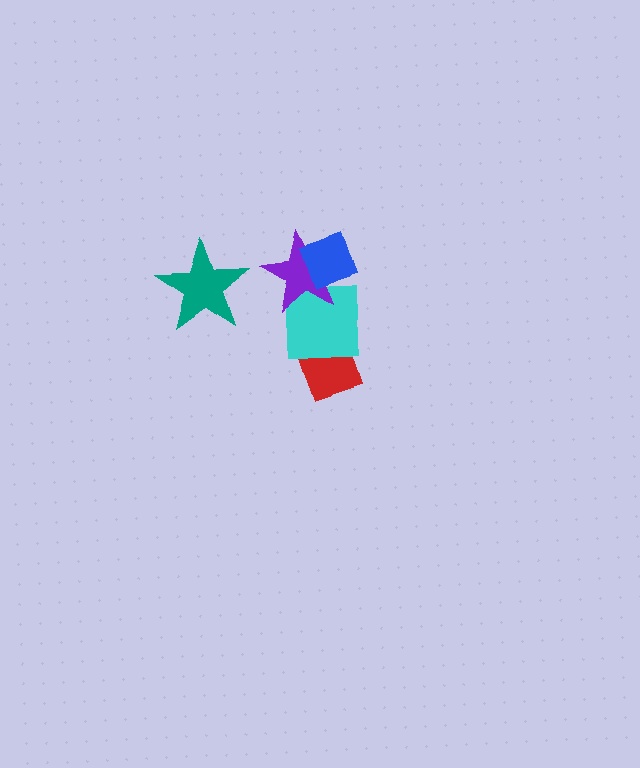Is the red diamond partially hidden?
Yes, it is partially covered by another shape.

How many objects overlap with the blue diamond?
2 objects overlap with the blue diamond.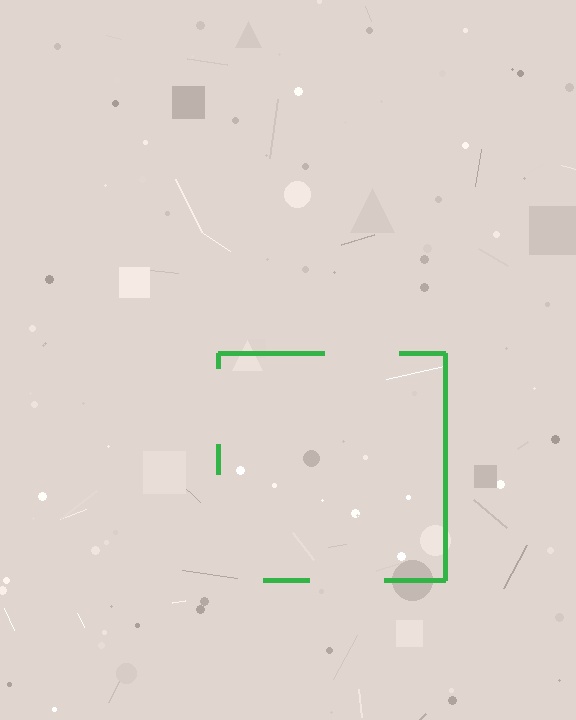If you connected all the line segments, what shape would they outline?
They would outline a square.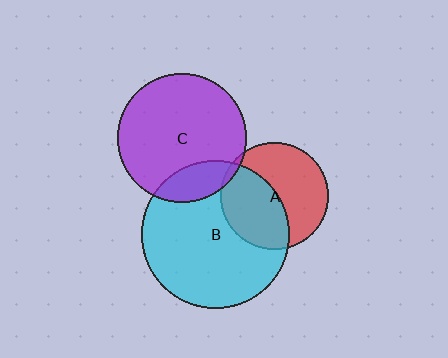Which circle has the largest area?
Circle B (cyan).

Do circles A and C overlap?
Yes.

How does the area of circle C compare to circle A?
Approximately 1.4 times.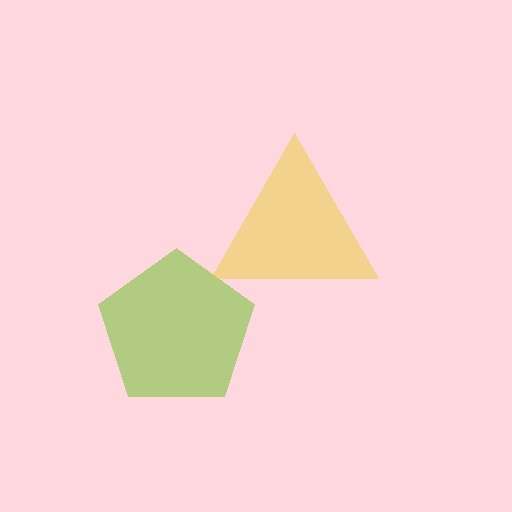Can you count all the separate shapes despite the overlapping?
Yes, there are 2 separate shapes.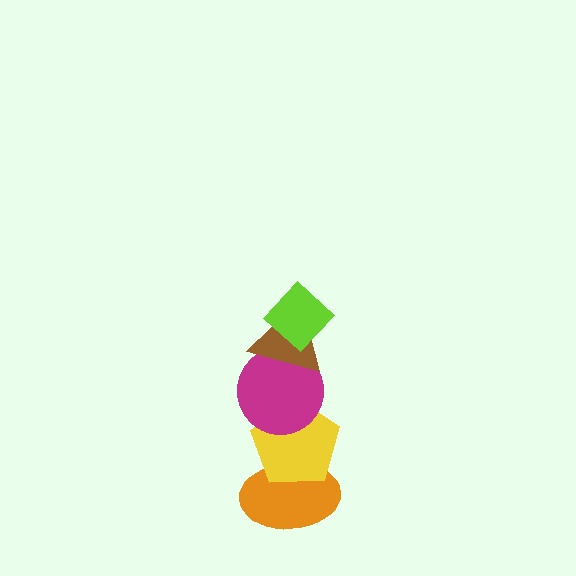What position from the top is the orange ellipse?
The orange ellipse is 5th from the top.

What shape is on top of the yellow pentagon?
The magenta circle is on top of the yellow pentagon.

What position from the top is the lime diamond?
The lime diamond is 1st from the top.